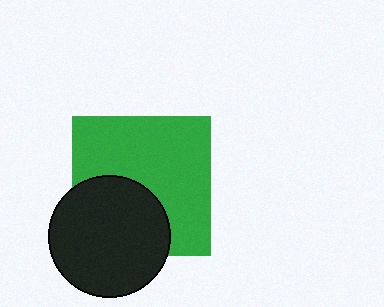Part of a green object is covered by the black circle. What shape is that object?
It is a square.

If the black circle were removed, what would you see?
You would see the complete green square.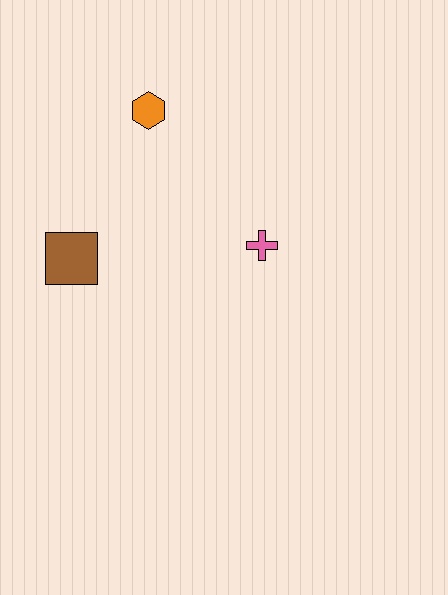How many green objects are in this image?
There are no green objects.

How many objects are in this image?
There are 3 objects.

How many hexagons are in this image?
There is 1 hexagon.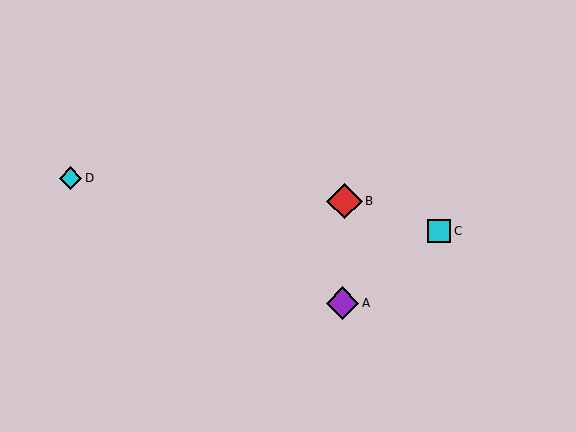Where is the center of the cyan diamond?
The center of the cyan diamond is at (71, 178).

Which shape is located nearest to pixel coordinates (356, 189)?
The red diamond (labeled B) at (345, 201) is nearest to that location.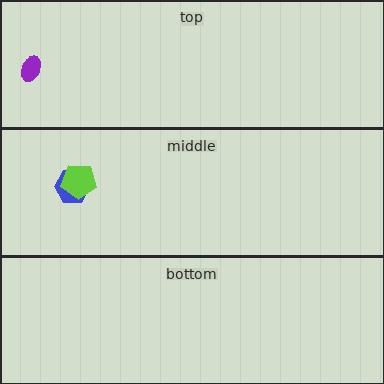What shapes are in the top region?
The purple ellipse.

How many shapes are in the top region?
1.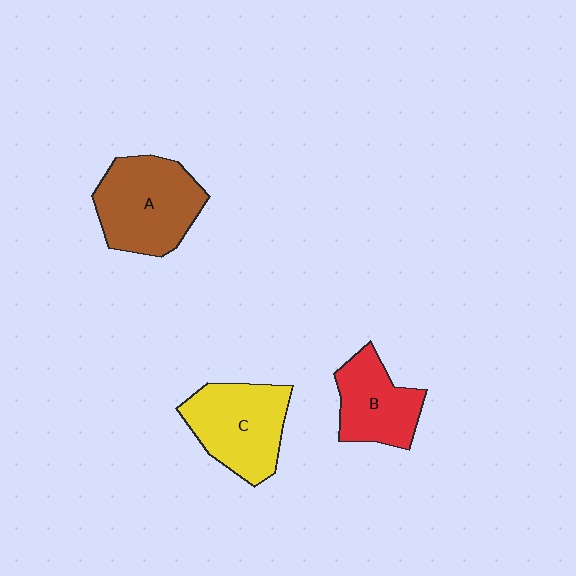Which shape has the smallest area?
Shape B (red).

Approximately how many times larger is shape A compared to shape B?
Approximately 1.4 times.